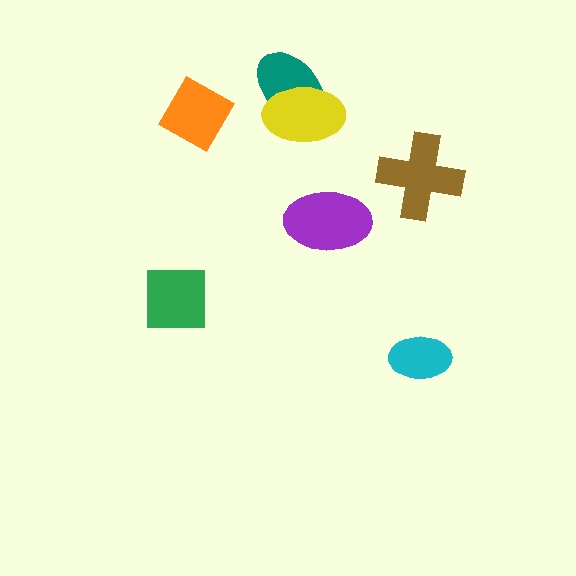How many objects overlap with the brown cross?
0 objects overlap with the brown cross.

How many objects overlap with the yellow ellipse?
1 object overlaps with the yellow ellipse.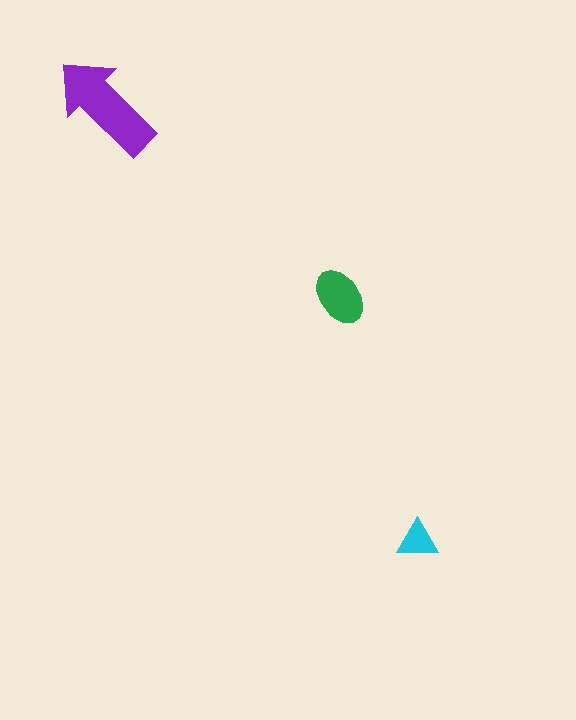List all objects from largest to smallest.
The purple arrow, the green ellipse, the cyan triangle.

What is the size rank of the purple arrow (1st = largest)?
1st.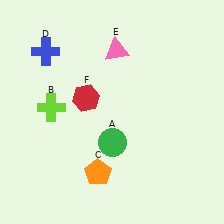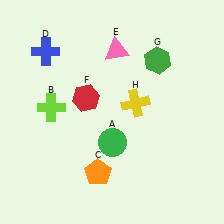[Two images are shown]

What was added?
A green hexagon (G), a yellow cross (H) were added in Image 2.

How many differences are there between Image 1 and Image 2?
There are 2 differences between the two images.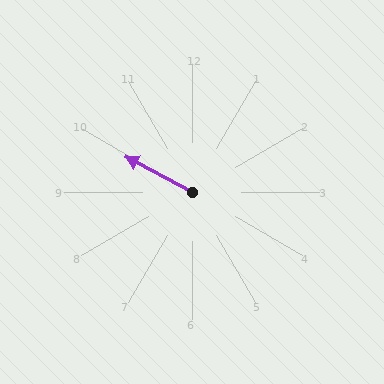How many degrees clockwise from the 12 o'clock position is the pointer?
Approximately 298 degrees.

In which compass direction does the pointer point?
Northwest.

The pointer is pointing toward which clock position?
Roughly 10 o'clock.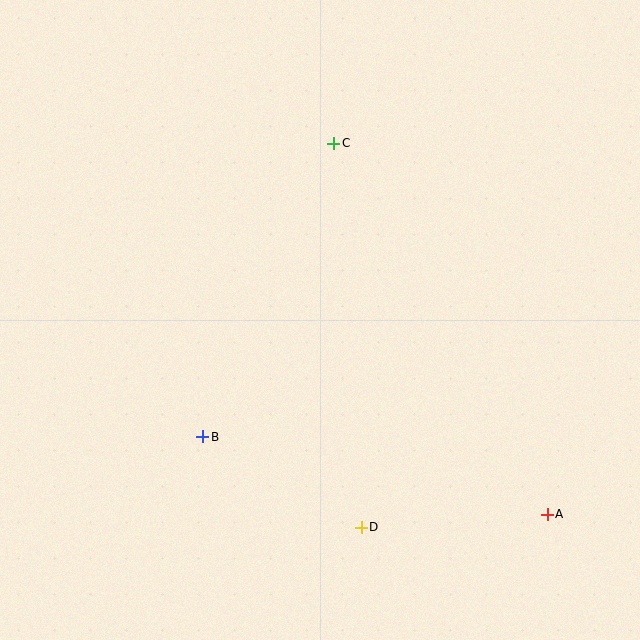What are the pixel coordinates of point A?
Point A is at (547, 514).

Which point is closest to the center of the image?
Point B at (203, 437) is closest to the center.